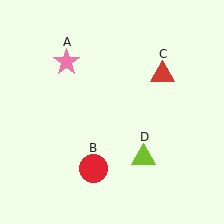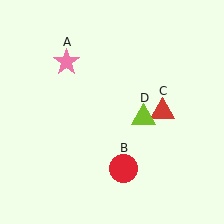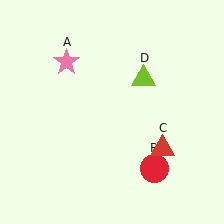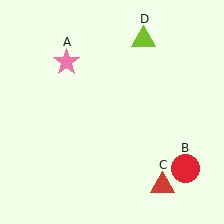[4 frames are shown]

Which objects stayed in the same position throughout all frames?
Pink star (object A) remained stationary.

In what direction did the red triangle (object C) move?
The red triangle (object C) moved down.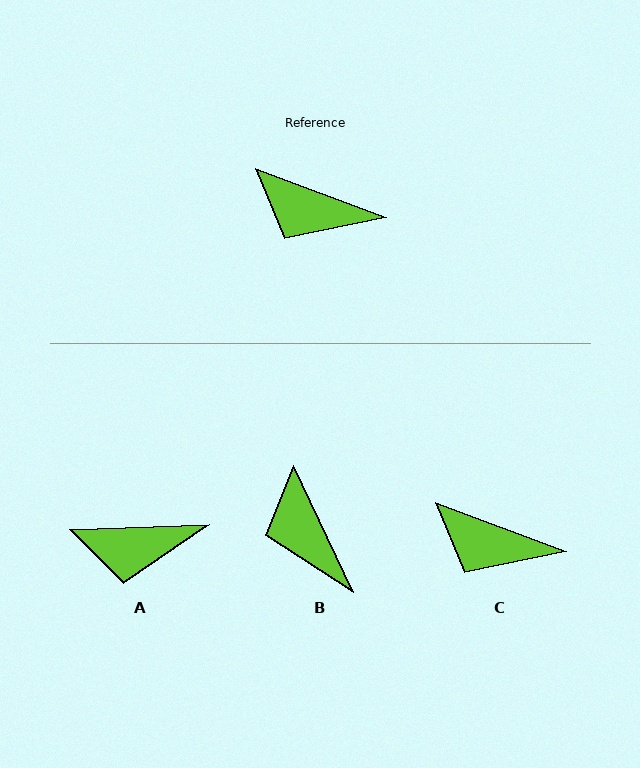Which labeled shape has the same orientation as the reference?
C.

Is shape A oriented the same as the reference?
No, it is off by about 23 degrees.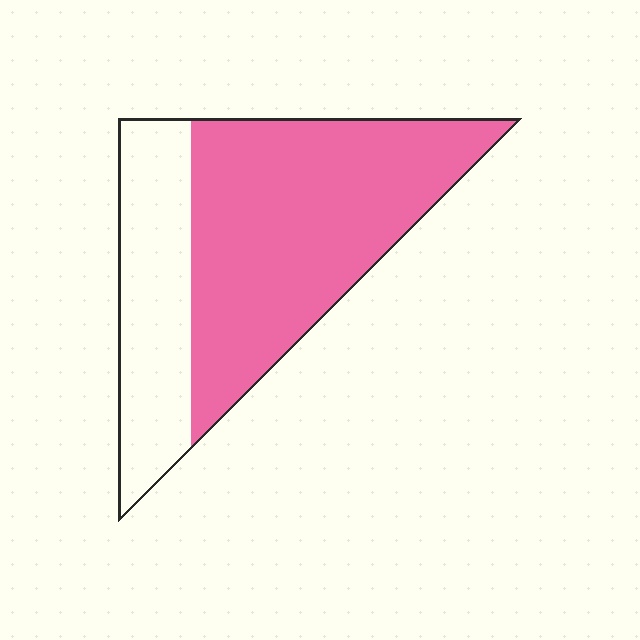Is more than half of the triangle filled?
Yes.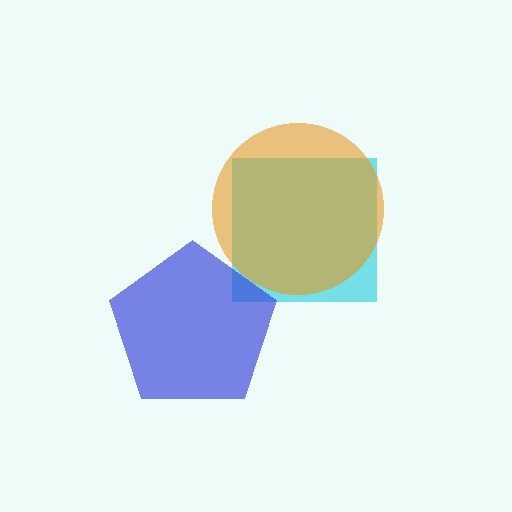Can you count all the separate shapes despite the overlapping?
Yes, there are 3 separate shapes.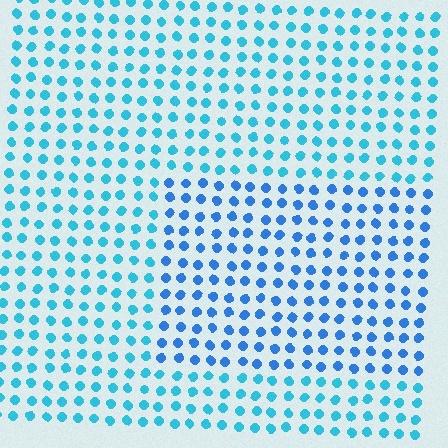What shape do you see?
I see a rectangle.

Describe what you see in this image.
The image is filled with small cyan elements in a uniform arrangement. A rectangle-shaped region is visible where the elements are tinted to a slightly different hue, forming a subtle color boundary.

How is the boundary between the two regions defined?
The boundary is defined purely by a slight shift in hue (about 25 degrees). Spacing, size, and orientation are identical on both sides.